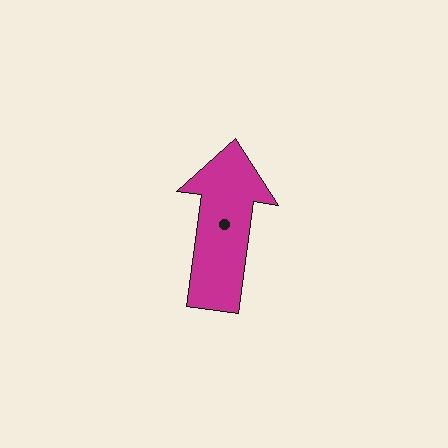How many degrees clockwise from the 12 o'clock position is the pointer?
Approximately 8 degrees.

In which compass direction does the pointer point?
North.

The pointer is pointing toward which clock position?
Roughly 12 o'clock.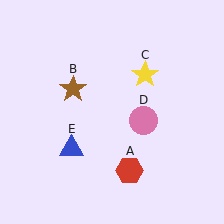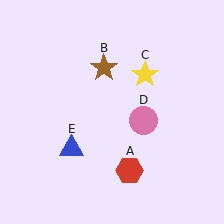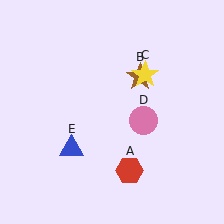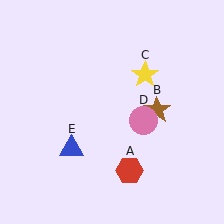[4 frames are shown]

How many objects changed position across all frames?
1 object changed position: brown star (object B).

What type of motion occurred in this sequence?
The brown star (object B) rotated clockwise around the center of the scene.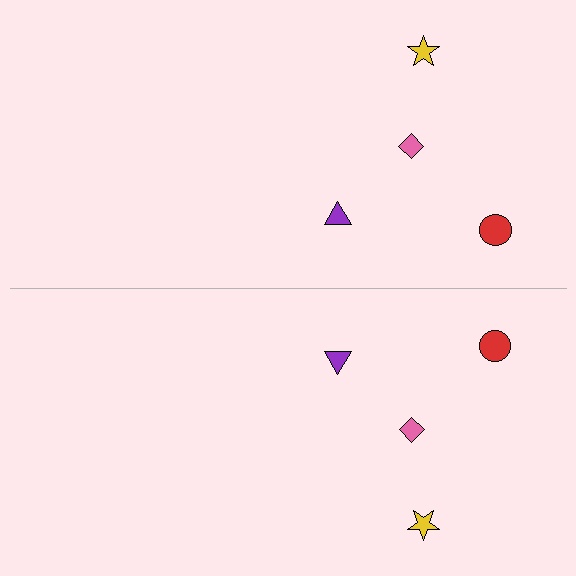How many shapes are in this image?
There are 8 shapes in this image.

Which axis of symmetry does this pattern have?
The pattern has a horizontal axis of symmetry running through the center of the image.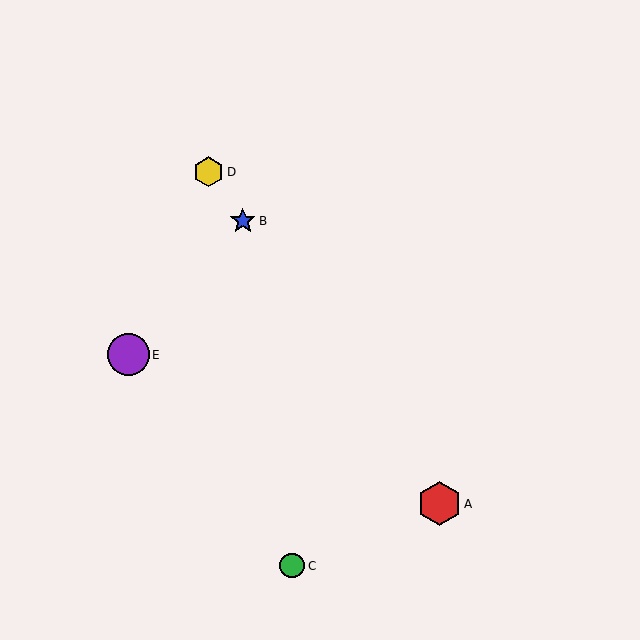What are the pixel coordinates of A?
Object A is at (439, 504).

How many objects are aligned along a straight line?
3 objects (A, B, D) are aligned along a straight line.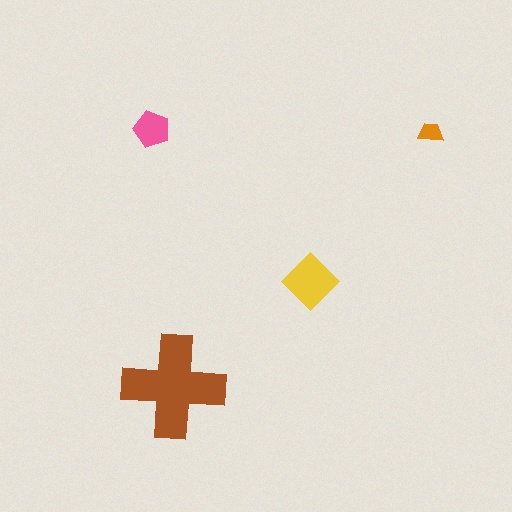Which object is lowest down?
The brown cross is bottommost.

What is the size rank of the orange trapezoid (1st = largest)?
4th.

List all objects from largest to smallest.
The brown cross, the yellow diamond, the pink pentagon, the orange trapezoid.